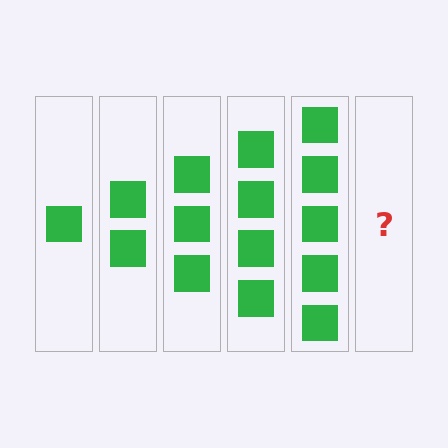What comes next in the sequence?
The next element should be 6 squares.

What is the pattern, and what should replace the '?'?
The pattern is that each step adds one more square. The '?' should be 6 squares.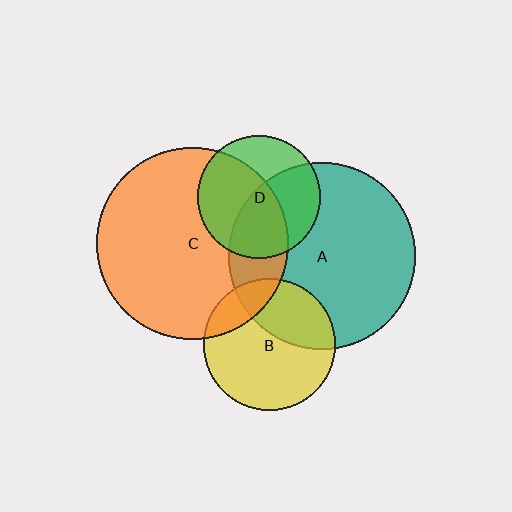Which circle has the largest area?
Circle C (orange).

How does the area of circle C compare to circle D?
Approximately 2.4 times.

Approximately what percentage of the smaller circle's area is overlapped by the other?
Approximately 35%.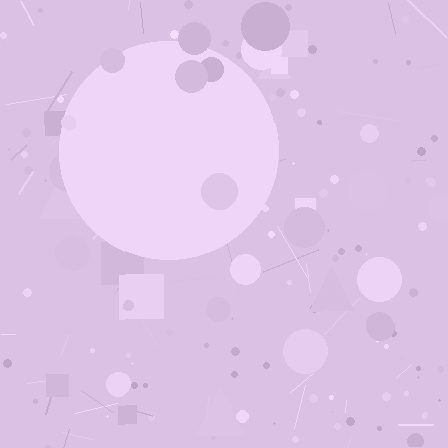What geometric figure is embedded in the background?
A circle is embedded in the background.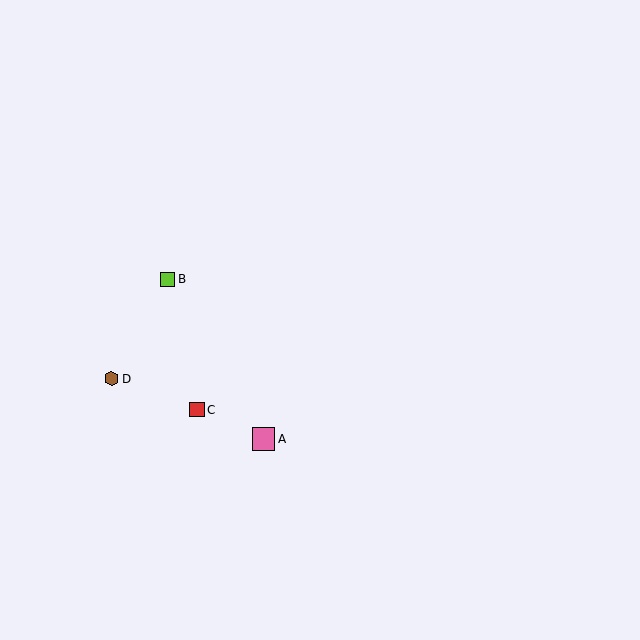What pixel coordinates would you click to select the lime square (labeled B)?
Click at (168, 279) to select the lime square B.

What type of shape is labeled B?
Shape B is a lime square.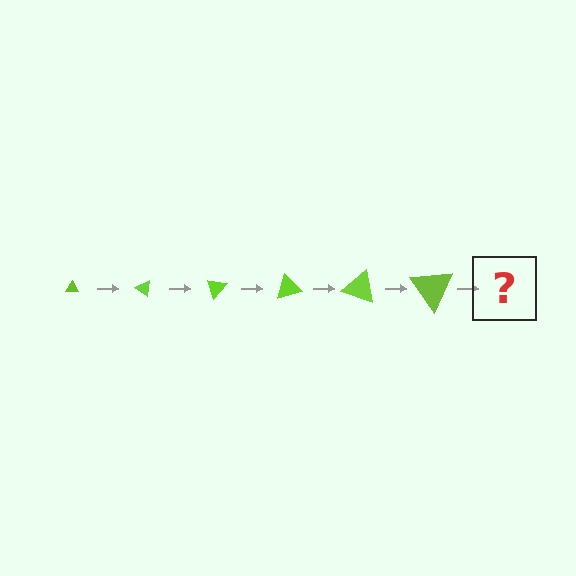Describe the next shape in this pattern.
It should be a triangle, larger than the previous one and rotated 210 degrees from the start.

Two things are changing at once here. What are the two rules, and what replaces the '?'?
The two rules are that the triangle grows larger each step and it rotates 35 degrees each step. The '?' should be a triangle, larger than the previous one and rotated 210 degrees from the start.